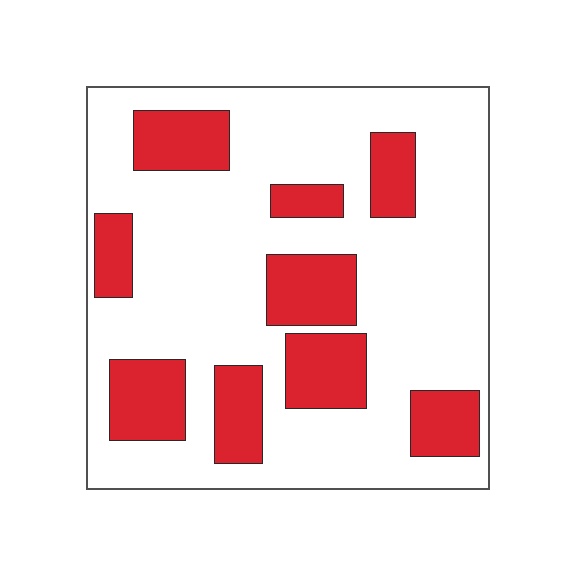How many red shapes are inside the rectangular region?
9.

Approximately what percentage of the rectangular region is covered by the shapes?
Approximately 25%.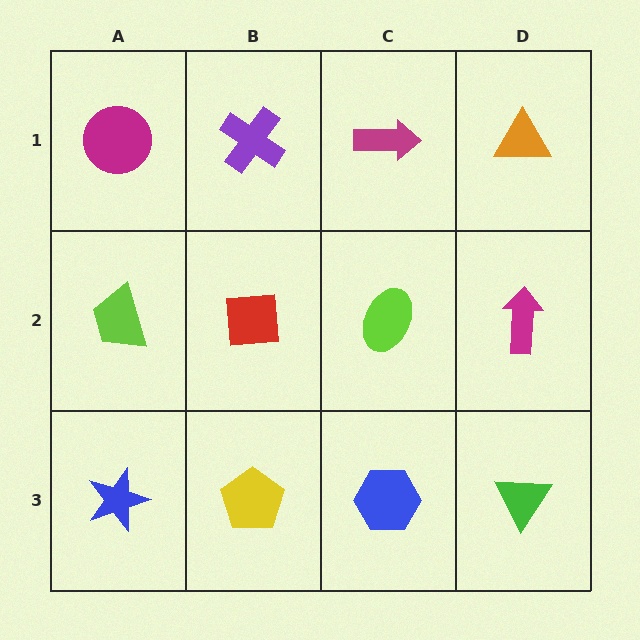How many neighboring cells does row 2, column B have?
4.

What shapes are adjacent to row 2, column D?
An orange triangle (row 1, column D), a green triangle (row 3, column D), a lime ellipse (row 2, column C).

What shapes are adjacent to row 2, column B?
A purple cross (row 1, column B), a yellow pentagon (row 3, column B), a lime trapezoid (row 2, column A), a lime ellipse (row 2, column C).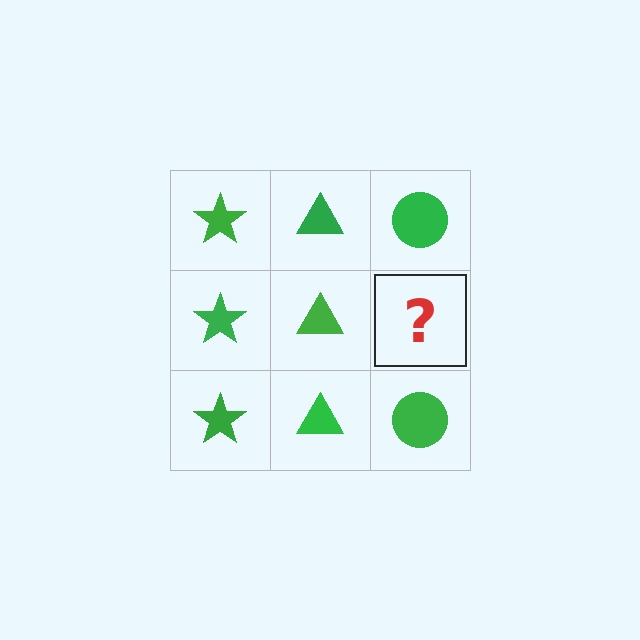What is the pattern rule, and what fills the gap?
The rule is that each column has a consistent shape. The gap should be filled with a green circle.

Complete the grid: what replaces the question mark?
The question mark should be replaced with a green circle.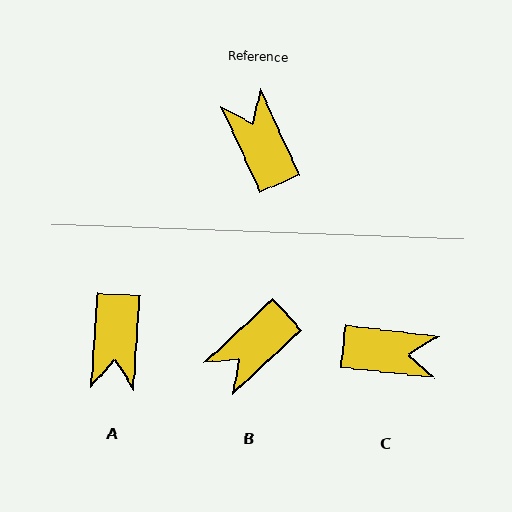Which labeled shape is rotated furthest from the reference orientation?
A, about 152 degrees away.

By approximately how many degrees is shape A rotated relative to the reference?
Approximately 152 degrees counter-clockwise.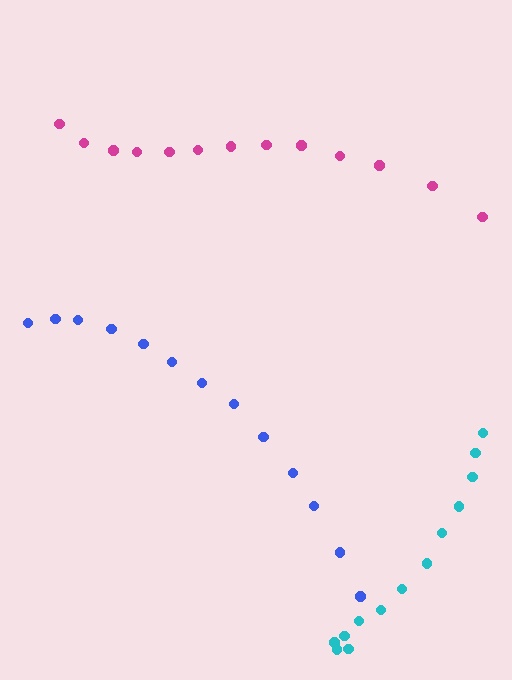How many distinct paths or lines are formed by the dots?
There are 3 distinct paths.